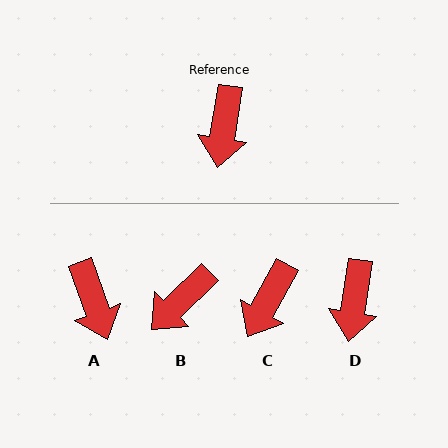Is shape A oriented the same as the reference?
No, it is off by about 28 degrees.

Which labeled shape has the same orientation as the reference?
D.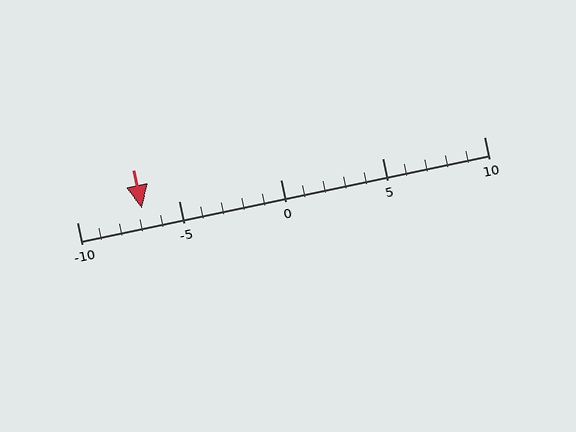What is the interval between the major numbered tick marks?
The major tick marks are spaced 5 units apart.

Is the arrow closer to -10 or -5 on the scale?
The arrow is closer to -5.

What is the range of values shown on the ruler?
The ruler shows values from -10 to 10.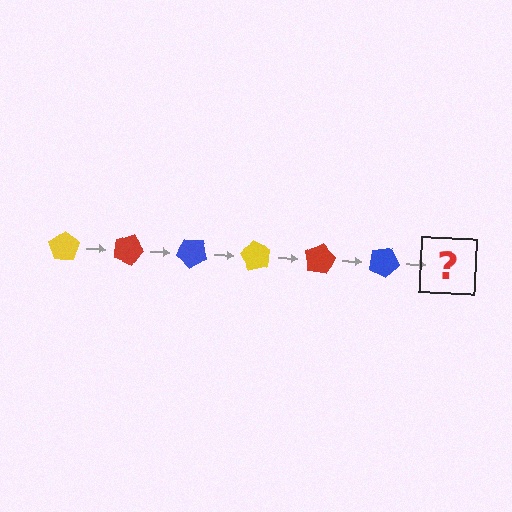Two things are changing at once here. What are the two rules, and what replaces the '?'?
The two rules are that it rotates 20 degrees each step and the color cycles through yellow, red, and blue. The '?' should be a yellow pentagon, rotated 120 degrees from the start.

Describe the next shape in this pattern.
It should be a yellow pentagon, rotated 120 degrees from the start.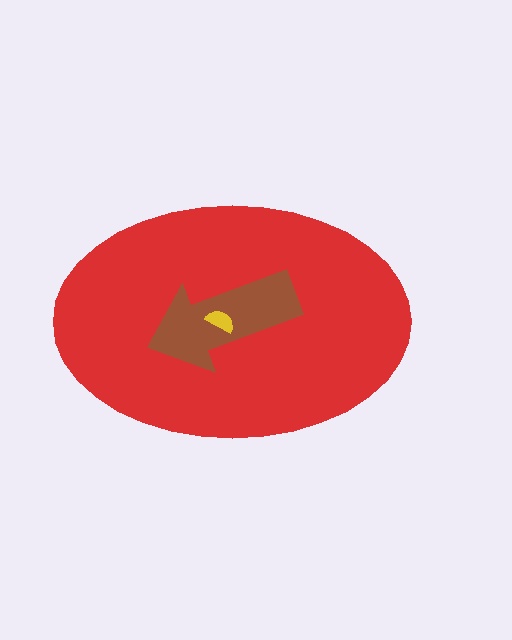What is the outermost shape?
The red ellipse.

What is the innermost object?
The yellow semicircle.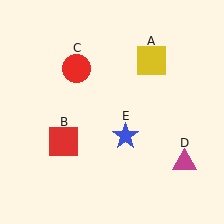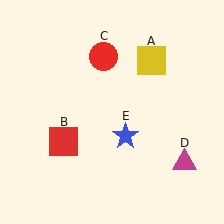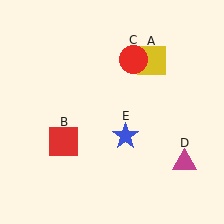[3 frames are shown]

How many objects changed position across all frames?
1 object changed position: red circle (object C).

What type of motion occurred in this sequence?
The red circle (object C) rotated clockwise around the center of the scene.